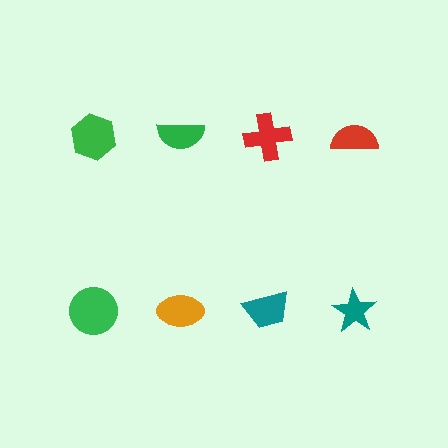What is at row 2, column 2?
An orange ellipse.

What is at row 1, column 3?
A red cross.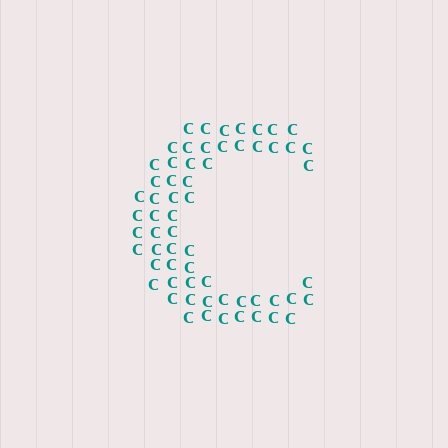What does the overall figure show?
The overall figure shows the letter C.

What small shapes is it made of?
It is made of small letter C's.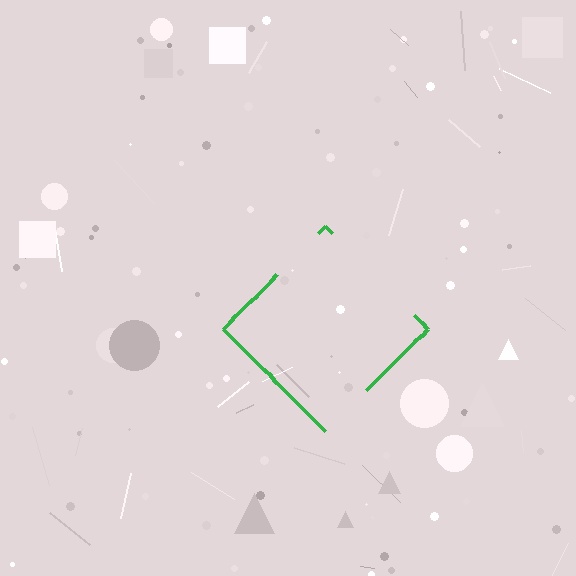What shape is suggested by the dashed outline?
The dashed outline suggests a diamond.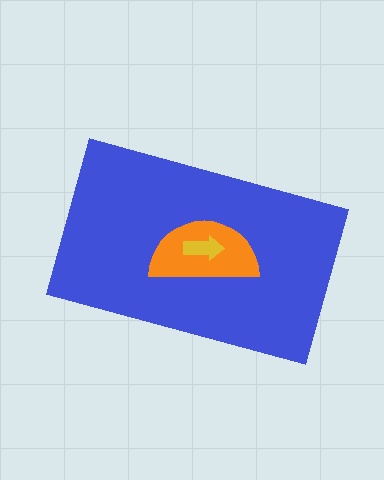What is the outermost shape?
The blue rectangle.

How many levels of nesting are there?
3.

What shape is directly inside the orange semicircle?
The yellow arrow.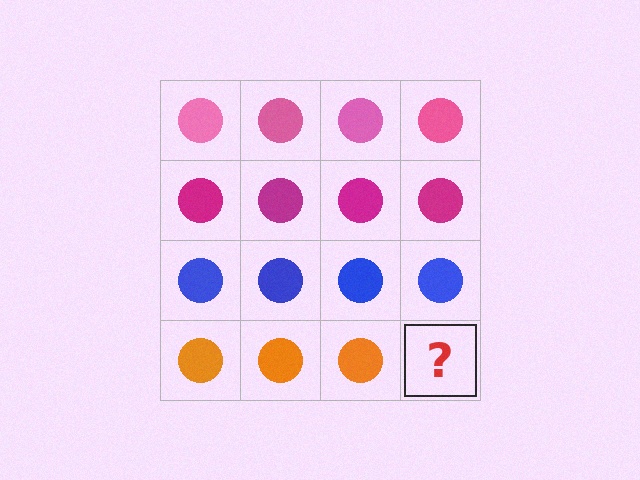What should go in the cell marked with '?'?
The missing cell should contain an orange circle.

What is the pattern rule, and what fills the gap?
The rule is that each row has a consistent color. The gap should be filled with an orange circle.